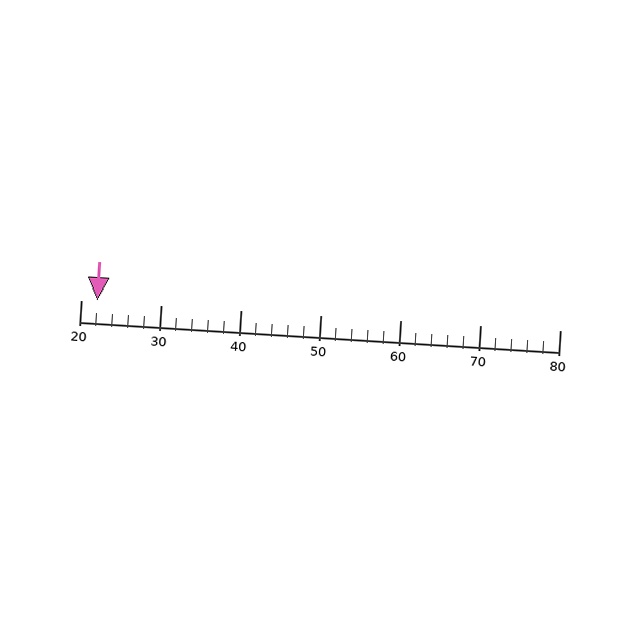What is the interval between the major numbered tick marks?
The major tick marks are spaced 10 units apart.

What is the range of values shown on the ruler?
The ruler shows values from 20 to 80.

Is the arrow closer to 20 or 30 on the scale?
The arrow is closer to 20.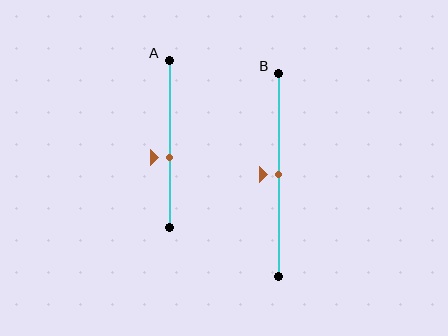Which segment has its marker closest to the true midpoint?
Segment B has its marker closest to the true midpoint.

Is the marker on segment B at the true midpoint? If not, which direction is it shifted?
Yes, the marker on segment B is at the true midpoint.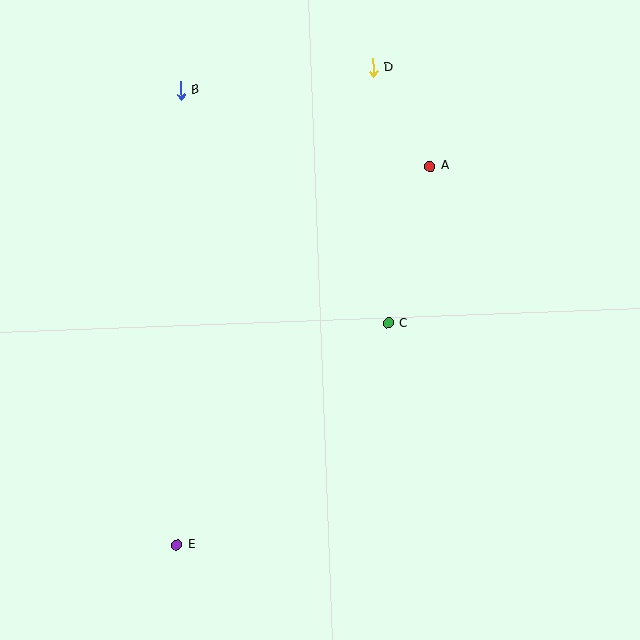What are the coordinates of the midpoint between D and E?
The midpoint between D and E is at (275, 306).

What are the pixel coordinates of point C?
Point C is at (388, 323).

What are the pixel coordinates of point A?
Point A is at (430, 166).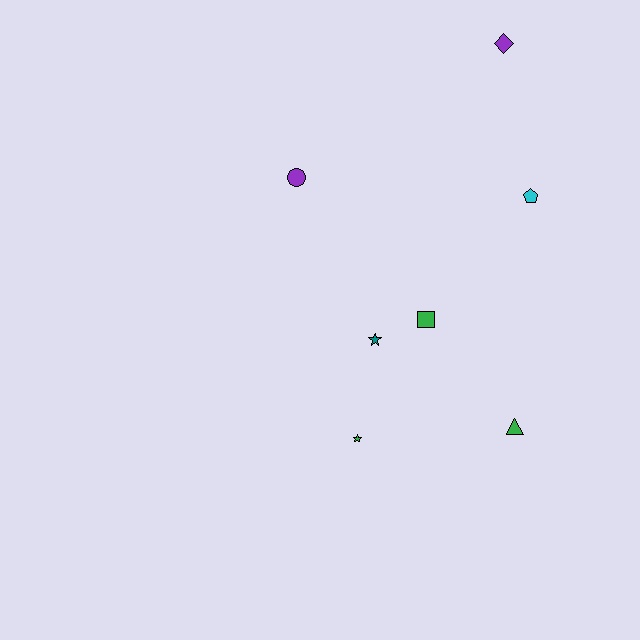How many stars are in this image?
There are 2 stars.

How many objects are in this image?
There are 7 objects.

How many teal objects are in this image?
There is 1 teal object.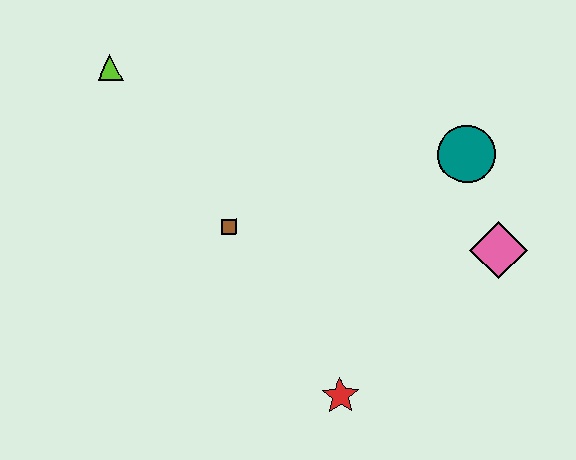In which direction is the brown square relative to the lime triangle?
The brown square is below the lime triangle.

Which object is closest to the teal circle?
The pink diamond is closest to the teal circle.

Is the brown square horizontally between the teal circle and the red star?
No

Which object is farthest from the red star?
The lime triangle is farthest from the red star.